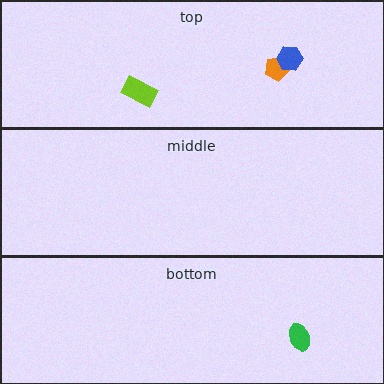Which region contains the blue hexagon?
The top region.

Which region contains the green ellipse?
The bottom region.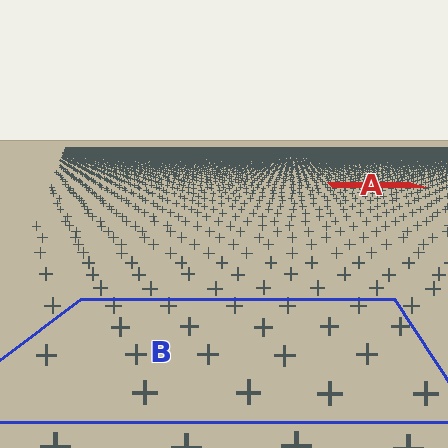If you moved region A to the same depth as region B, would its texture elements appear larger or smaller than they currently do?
They would appear larger. At a closer depth, the same texture elements are projected at a bigger on-screen size.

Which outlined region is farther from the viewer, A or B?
Region A is farther from the viewer — the texture elements inside it appear smaller and more densely packed.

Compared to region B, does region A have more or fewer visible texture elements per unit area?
Region A has more texture elements per unit area — they are packed more densely because it is farther away.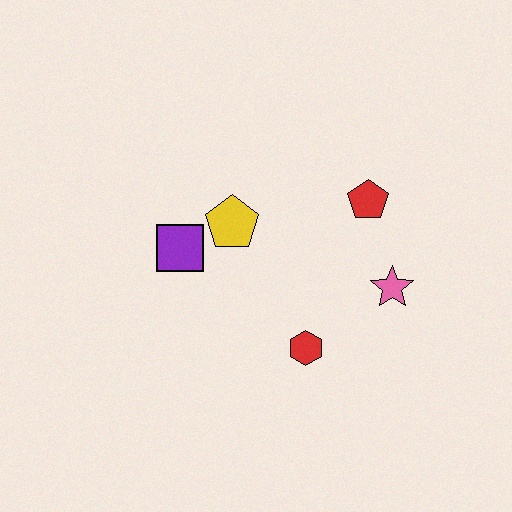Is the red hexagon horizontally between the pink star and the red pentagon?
No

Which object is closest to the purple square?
The yellow pentagon is closest to the purple square.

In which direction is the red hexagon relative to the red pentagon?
The red hexagon is below the red pentagon.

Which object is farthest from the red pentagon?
The purple square is farthest from the red pentagon.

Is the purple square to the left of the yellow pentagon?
Yes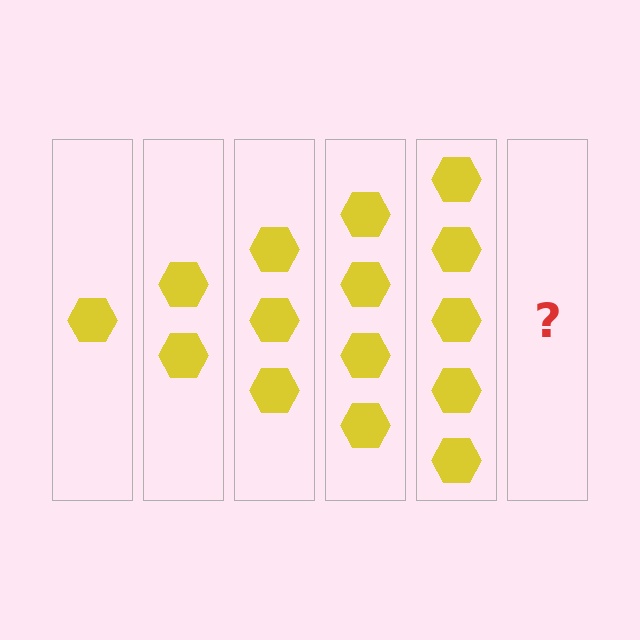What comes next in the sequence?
The next element should be 6 hexagons.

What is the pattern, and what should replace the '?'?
The pattern is that each step adds one more hexagon. The '?' should be 6 hexagons.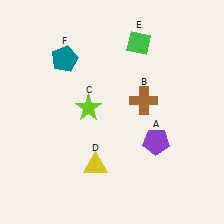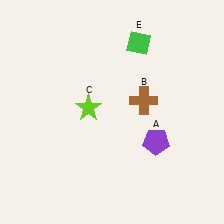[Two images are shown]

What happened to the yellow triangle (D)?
The yellow triangle (D) was removed in Image 2. It was in the bottom-left area of Image 1.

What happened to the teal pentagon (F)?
The teal pentagon (F) was removed in Image 2. It was in the top-left area of Image 1.